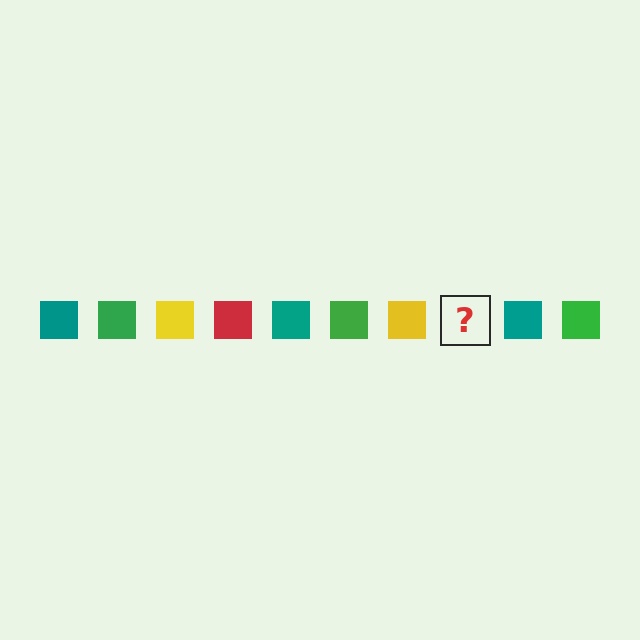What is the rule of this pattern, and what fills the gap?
The rule is that the pattern cycles through teal, green, yellow, red squares. The gap should be filled with a red square.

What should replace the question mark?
The question mark should be replaced with a red square.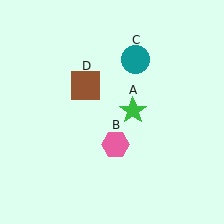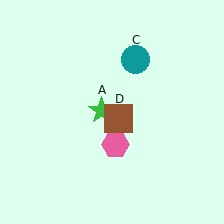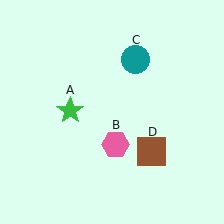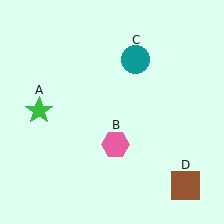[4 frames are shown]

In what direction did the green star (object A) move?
The green star (object A) moved left.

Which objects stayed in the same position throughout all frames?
Pink hexagon (object B) and teal circle (object C) remained stationary.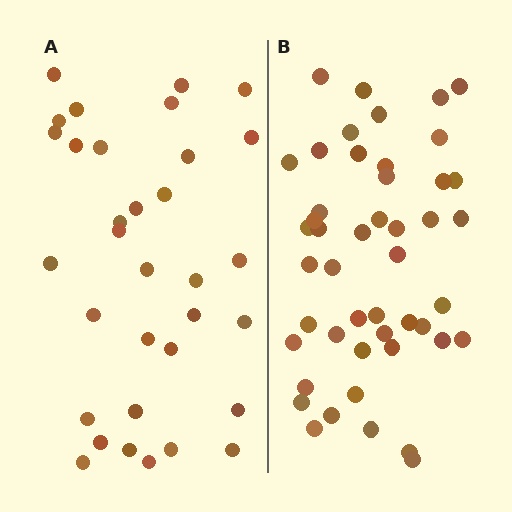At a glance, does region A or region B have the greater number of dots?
Region B (the right region) has more dots.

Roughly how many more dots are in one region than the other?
Region B has approximately 15 more dots than region A.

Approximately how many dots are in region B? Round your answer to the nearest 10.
About 50 dots. (The exact count is 47, which rounds to 50.)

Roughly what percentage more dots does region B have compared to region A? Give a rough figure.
About 40% more.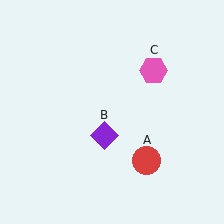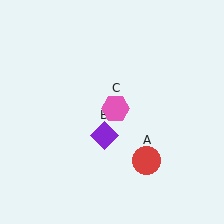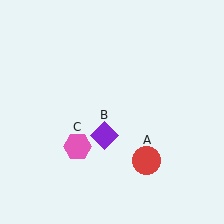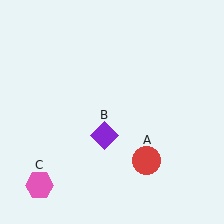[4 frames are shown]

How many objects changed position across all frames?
1 object changed position: pink hexagon (object C).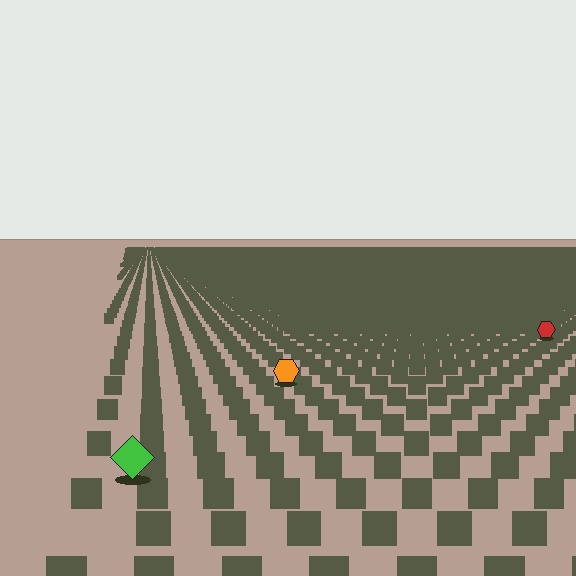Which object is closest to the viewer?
The green diamond is closest. The texture marks near it are larger and more spread out.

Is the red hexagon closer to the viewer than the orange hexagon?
No. The orange hexagon is closer — you can tell from the texture gradient: the ground texture is coarser near it.